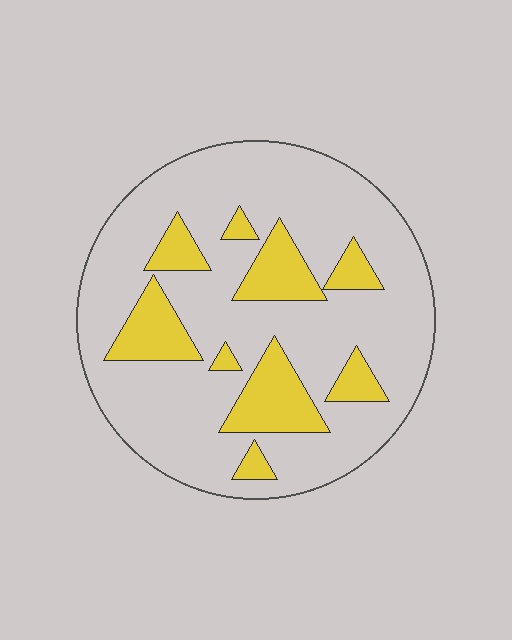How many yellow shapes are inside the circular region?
9.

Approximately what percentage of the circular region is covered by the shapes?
Approximately 20%.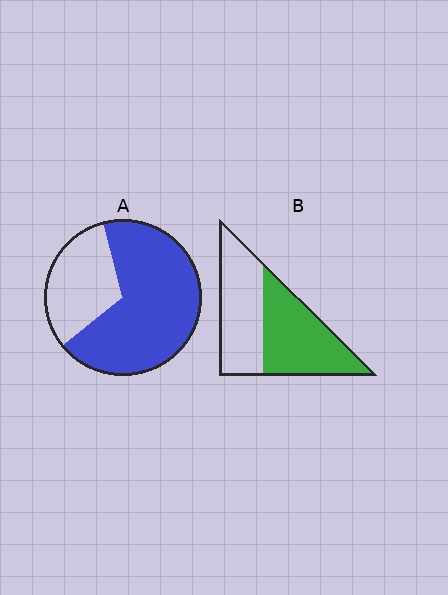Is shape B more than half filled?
Roughly half.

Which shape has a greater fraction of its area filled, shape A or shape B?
Shape A.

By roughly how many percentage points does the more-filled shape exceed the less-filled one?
By roughly 15 percentage points (A over B).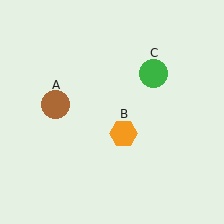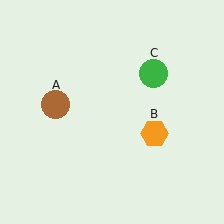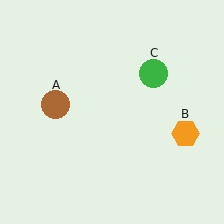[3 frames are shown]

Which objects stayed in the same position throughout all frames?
Brown circle (object A) and green circle (object C) remained stationary.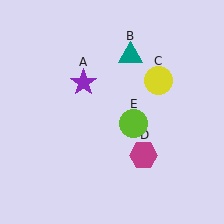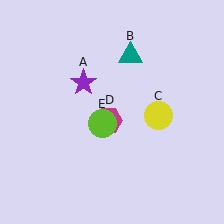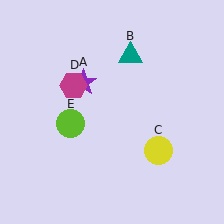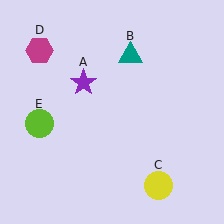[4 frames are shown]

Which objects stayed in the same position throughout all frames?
Purple star (object A) and teal triangle (object B) remained stationary.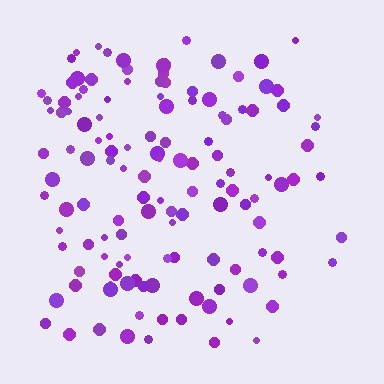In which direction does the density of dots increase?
From right to left, with the left side densest.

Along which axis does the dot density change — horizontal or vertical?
Horizontal.